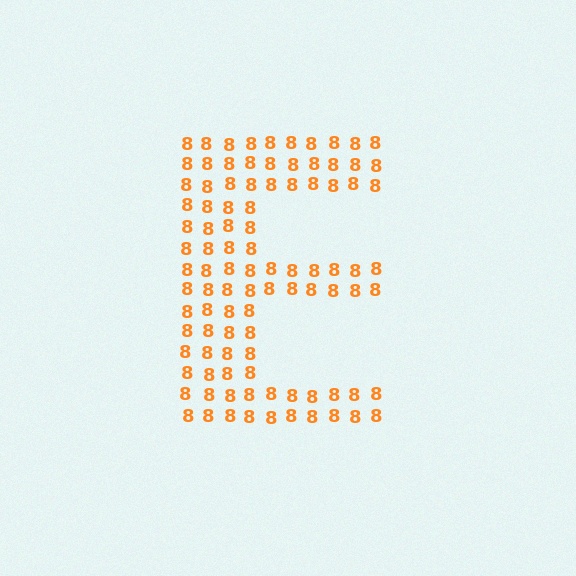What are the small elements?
The small elements are digit 8's.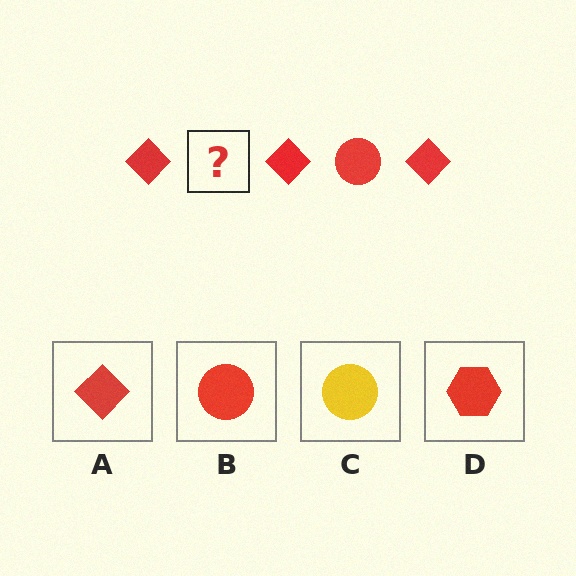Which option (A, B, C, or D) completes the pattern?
B.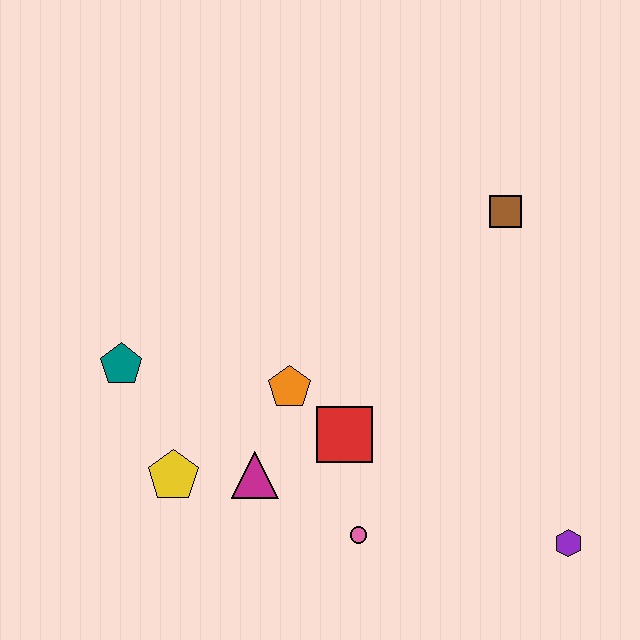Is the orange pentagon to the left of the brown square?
Yes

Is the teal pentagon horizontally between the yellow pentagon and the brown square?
No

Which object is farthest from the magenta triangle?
The brown square is farthest from the magenta triangle.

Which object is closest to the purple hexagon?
The pink circle is closest to the purple hexagon.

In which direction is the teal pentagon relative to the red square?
The teal pentagon is to the left of the red square.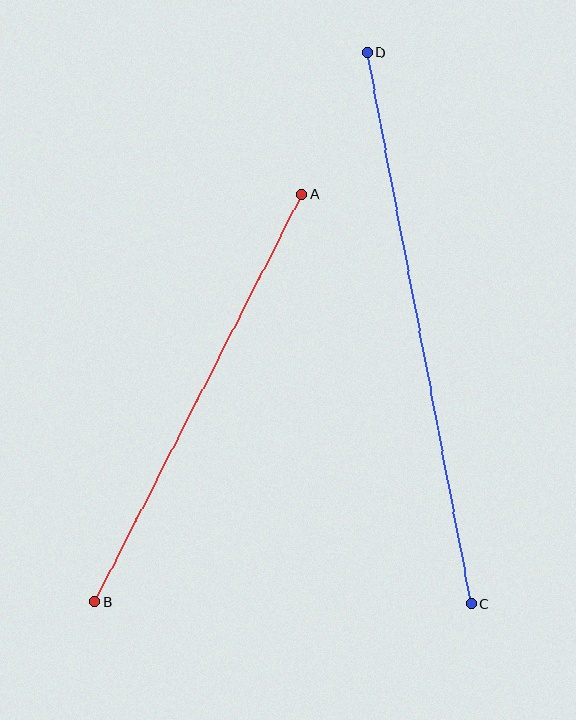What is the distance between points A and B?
The distance is approximately 457 pixels.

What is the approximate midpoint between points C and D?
The midpoint is at approximately (419, 328) pixels.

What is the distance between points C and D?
The distance is approximately 561 pixels.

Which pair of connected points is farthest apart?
Points C and D are farthest apart.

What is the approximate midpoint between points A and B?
The midpoint is at approximately (198, 398) pixels.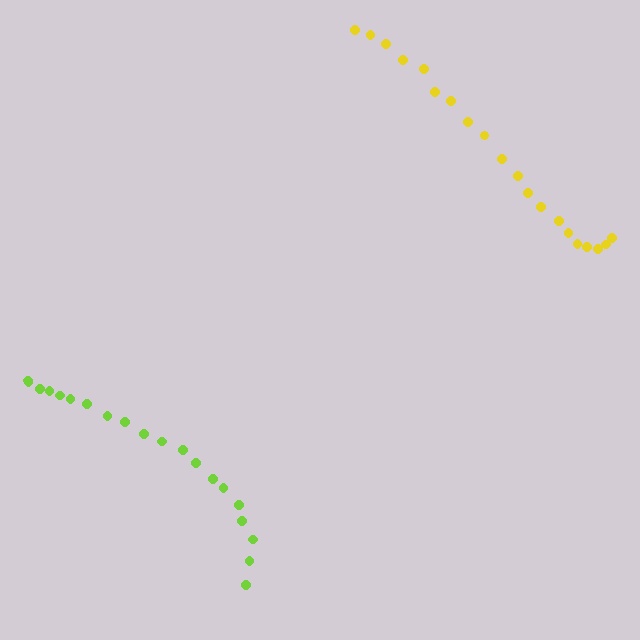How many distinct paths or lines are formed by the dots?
There are 2 distinct paths.